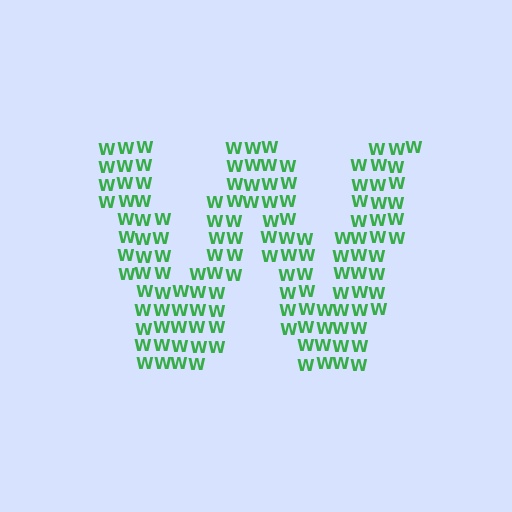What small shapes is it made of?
It is made of small letter W's.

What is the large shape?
The large shape is the letter W.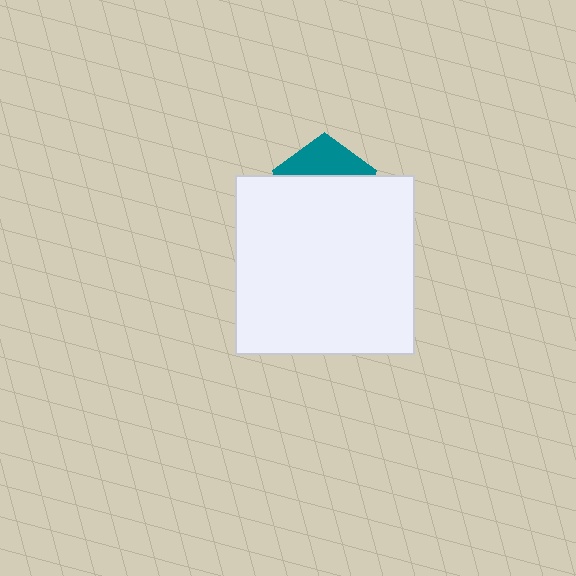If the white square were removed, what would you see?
You would see the complete teal pentagon.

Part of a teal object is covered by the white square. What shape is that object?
It is a pentagon.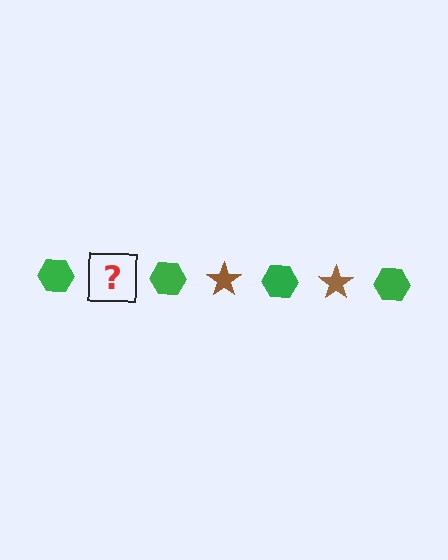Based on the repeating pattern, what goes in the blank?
The blank should be a brown star.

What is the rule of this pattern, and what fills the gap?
The rule is that the pattern alternates between green hexagon and brown star. The gap should be filled with a brown star.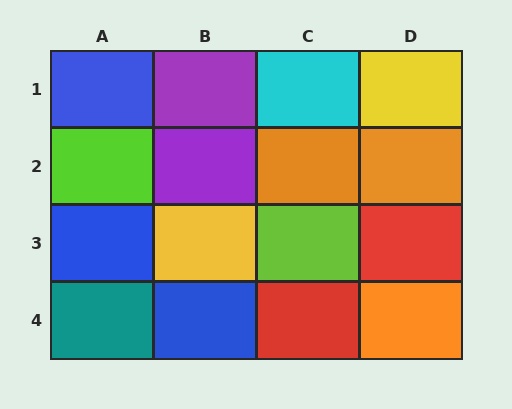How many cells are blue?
3 cells are blue.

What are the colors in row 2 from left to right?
Lime, purple, orange, orange.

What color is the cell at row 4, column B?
Blue.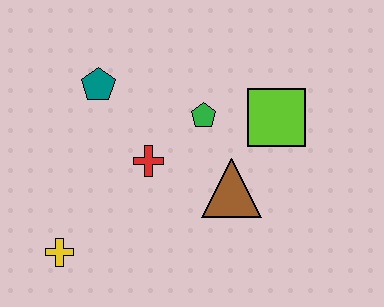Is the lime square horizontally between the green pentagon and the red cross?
No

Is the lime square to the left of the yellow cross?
No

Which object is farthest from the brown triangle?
The yellow cross is farthest from the brown triangle.